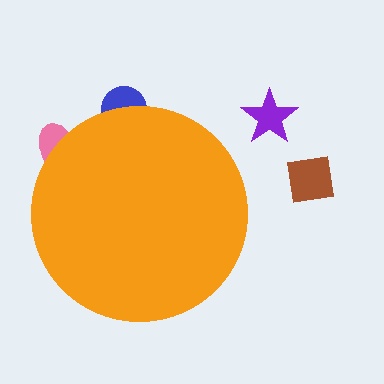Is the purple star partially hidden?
No, the purple star is fully visible.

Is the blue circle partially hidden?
Yes, the blue circle is partially hidden behind the orange circle.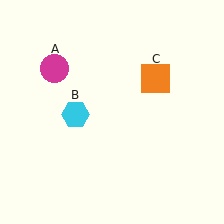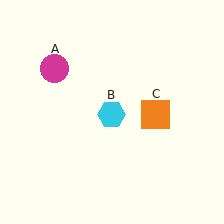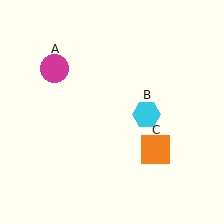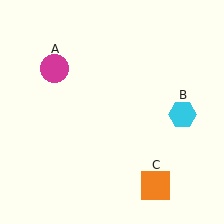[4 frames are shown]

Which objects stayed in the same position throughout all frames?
Magenta circle (object A) remained stationary.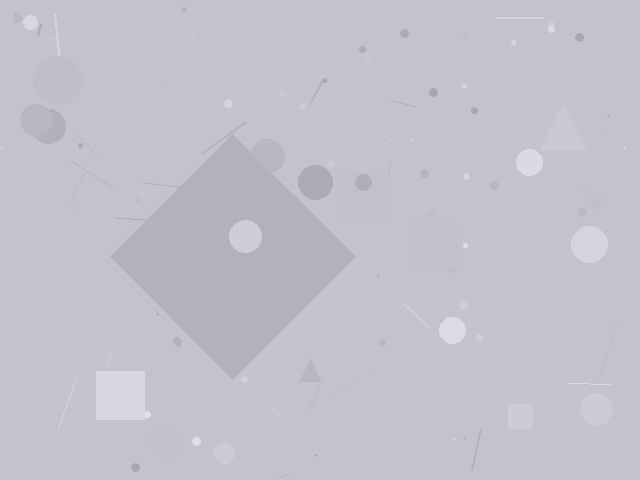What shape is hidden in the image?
A diamond is hidden in the image.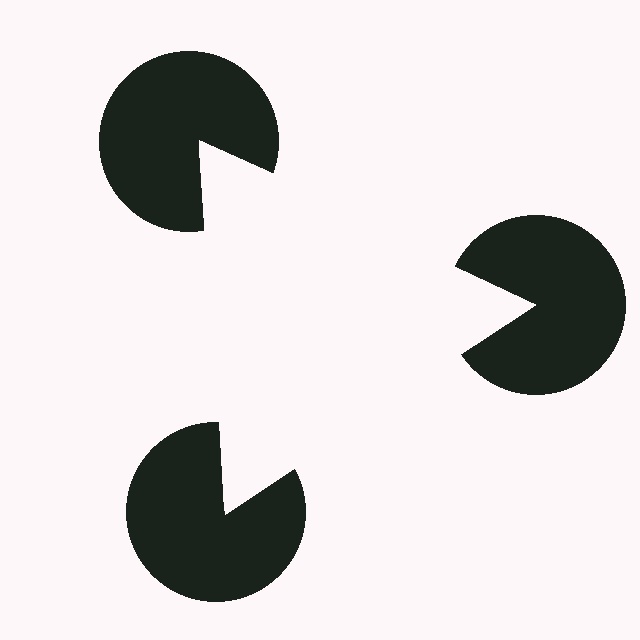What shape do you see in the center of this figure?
An illusory triangle — its edges are inferred from the aligned wedge cuts in the pac-man discs, not physically drawn.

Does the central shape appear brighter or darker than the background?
It typically appears slightly brighter than the background, even though no actual brightness change is drawn.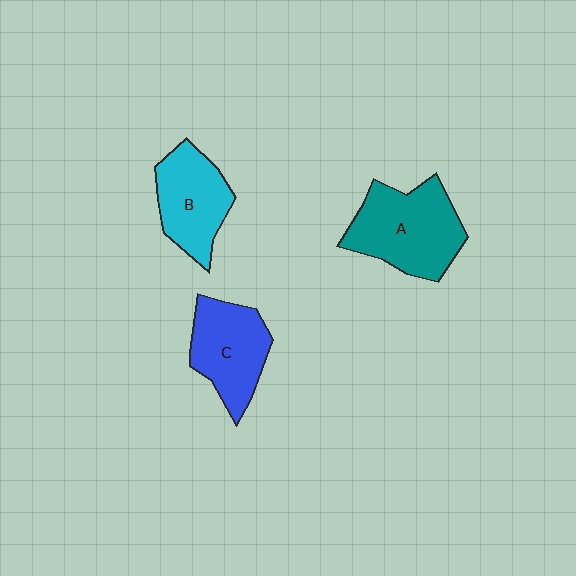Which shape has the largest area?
Shape A (teal).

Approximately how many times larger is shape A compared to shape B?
Approximately 1.3 times.